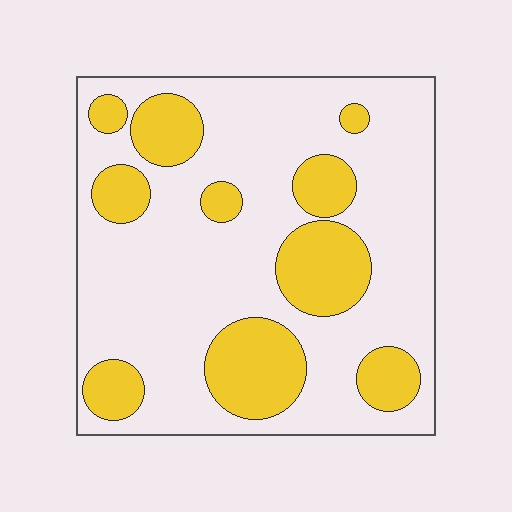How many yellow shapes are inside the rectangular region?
10.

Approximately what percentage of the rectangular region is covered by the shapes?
Approximately 30%.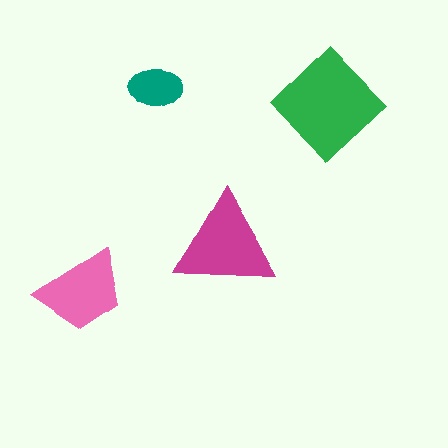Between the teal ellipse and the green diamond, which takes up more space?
The green diamond.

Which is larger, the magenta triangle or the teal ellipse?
The magenta triangle.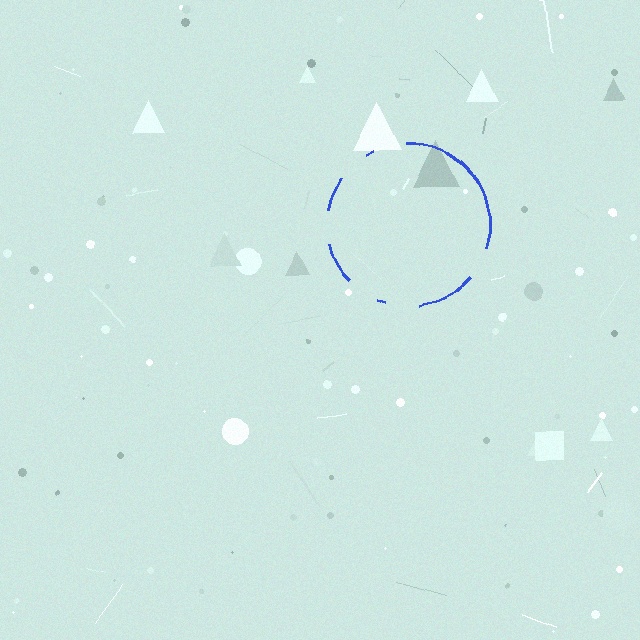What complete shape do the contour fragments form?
The contour fragments form a circle.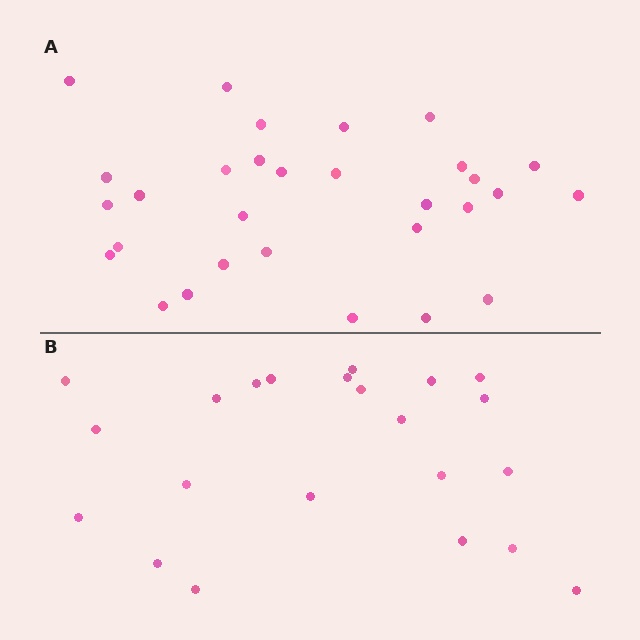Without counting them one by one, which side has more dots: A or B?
Region A (the top region) has more dots.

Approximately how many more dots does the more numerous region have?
Region A has roughly 8 or so more dots than region B.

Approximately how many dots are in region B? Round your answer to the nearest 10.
About 20 dots. (The exact count is 22, which rounds to 20.)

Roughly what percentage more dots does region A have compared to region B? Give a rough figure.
About 35% more.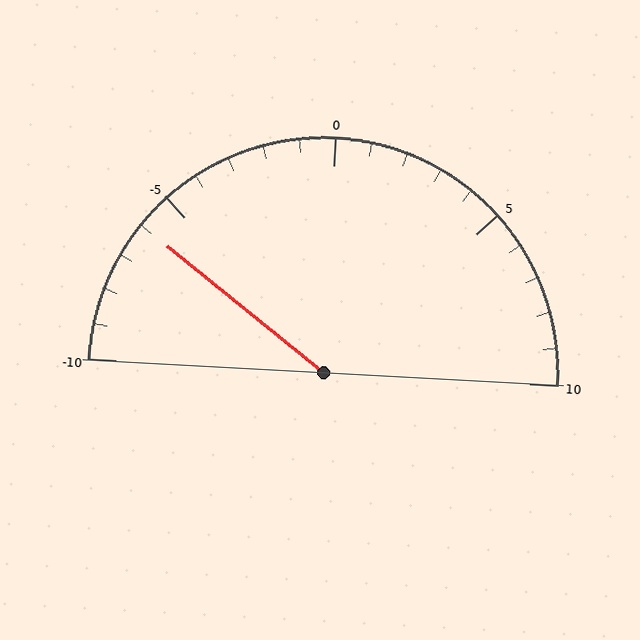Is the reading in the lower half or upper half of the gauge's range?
The reading is in the lower half of the range (-10 to 10).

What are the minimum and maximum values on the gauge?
The gauge ranges from -10 to 10.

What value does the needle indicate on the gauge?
The needle indicates approximately -6.